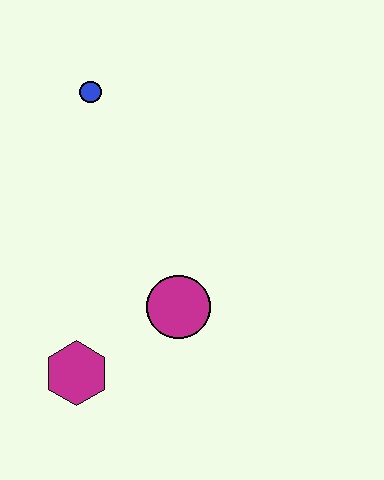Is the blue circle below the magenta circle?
No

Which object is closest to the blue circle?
The magenta circle is closest to the blue circle.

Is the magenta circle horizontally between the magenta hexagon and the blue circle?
No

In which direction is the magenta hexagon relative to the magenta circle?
The magenta hexagon is to the left of the magenta circle.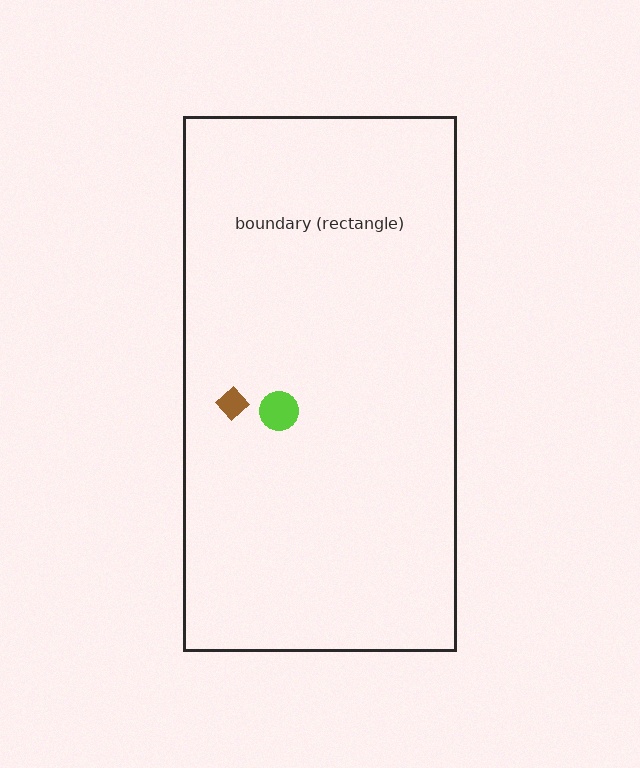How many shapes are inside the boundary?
2 inside, 0 outside.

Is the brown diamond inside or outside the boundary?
Inside.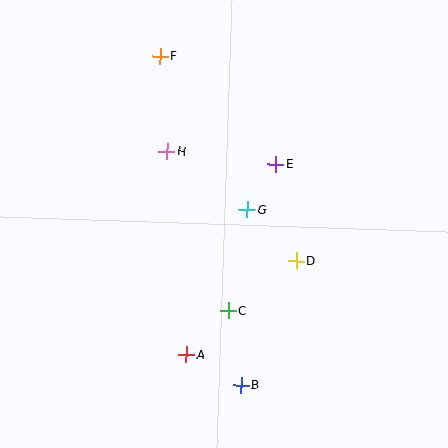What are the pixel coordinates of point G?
Point G is at (247, 210).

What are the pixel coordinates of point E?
Point E is at (276, 164).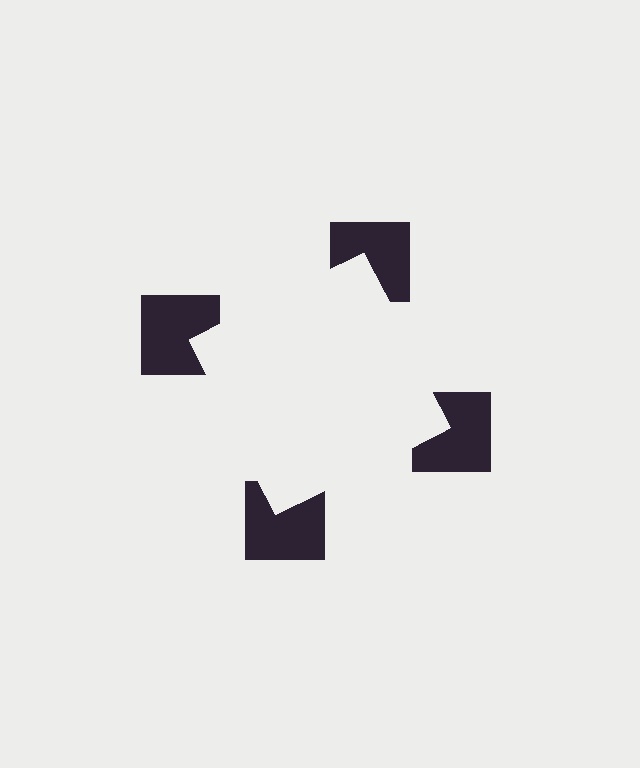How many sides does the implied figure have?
4 sides.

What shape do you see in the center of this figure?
An illusory square — its edges are inferred from the aligned wedge cuts in the notched squares, not physically drawn.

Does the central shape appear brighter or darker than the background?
It typically appears slightly brighter than the background, even though no actual brightness change is drawn.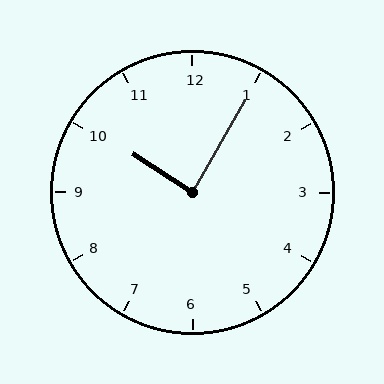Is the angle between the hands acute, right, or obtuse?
It is right.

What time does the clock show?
10:05.